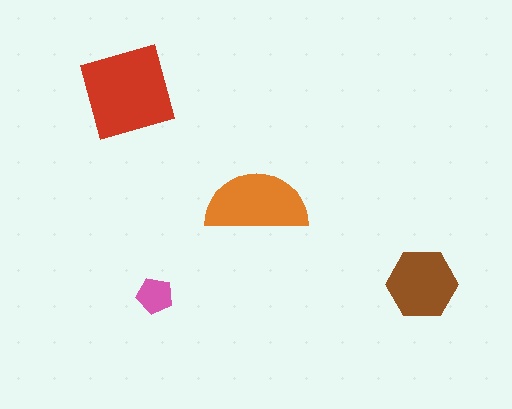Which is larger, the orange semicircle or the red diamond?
The red diamond.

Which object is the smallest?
The pink pentagon.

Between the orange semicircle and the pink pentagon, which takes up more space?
The orange semicircle.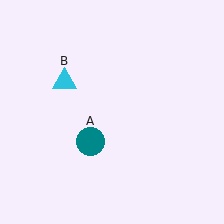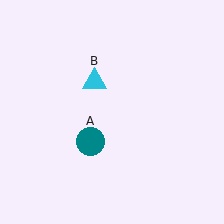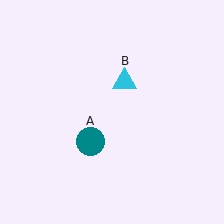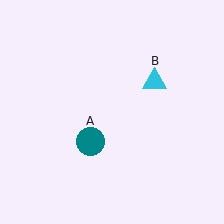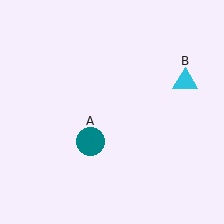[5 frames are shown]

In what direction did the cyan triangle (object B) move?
The cyan triangle (object B) moved right.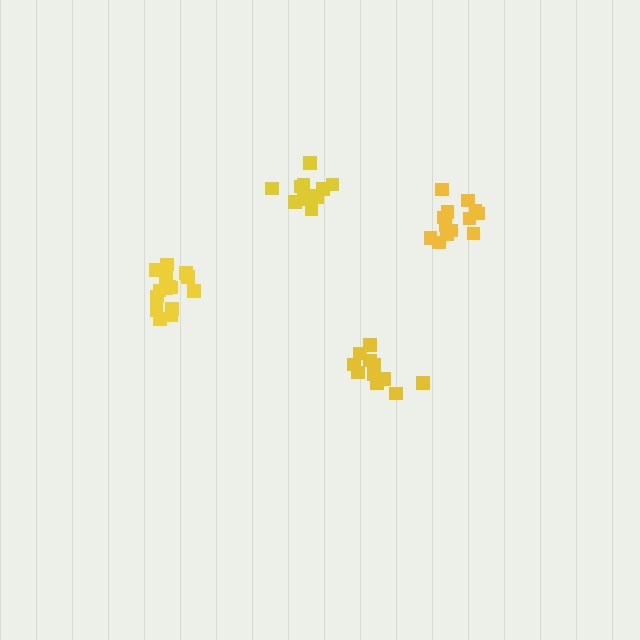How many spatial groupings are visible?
There are 4 spatial groupings.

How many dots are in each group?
Group 1: 11 dots, Group 2: 12 dots, Group 3: 13 dots, Group 4: 15 dots (51 total).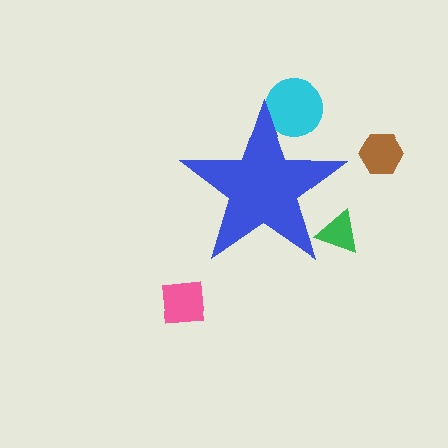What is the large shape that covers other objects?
A blue star.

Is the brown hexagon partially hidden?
No, the brown hexagon is fully visible.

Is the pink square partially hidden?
No, the pink square is fully visible.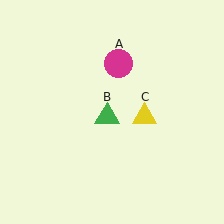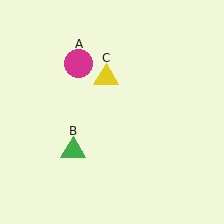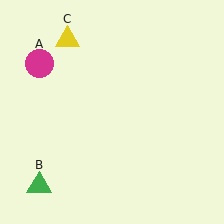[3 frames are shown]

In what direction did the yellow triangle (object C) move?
The yellow triangle (object C) moved up and to the left.